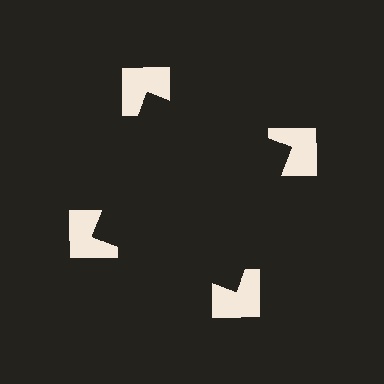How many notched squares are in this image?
There are 4 — one at each vertex of the illusory square.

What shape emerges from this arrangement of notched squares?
An illusory square — its edges are inferred from the aligned wedge cuts in the notched squares, not physically drawn.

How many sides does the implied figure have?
4 sides.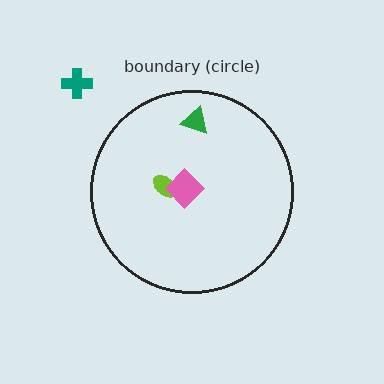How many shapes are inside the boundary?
3 inside, 1 outside.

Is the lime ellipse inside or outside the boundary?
Inside.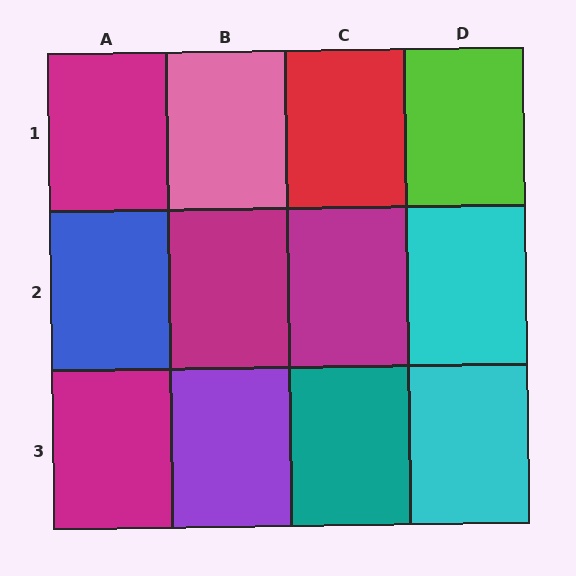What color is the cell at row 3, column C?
Teal.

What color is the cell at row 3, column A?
Magenta.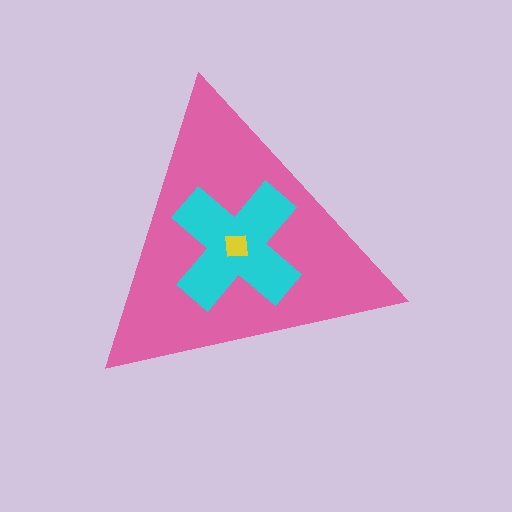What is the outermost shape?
The pink triangle.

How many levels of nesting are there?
3.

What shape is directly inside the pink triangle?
The cyan cross.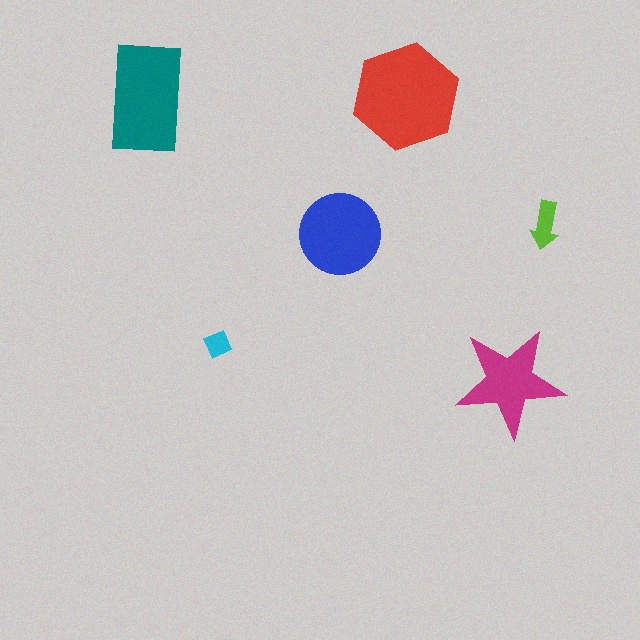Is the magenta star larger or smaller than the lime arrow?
Larger.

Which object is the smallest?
The cyan diamond.